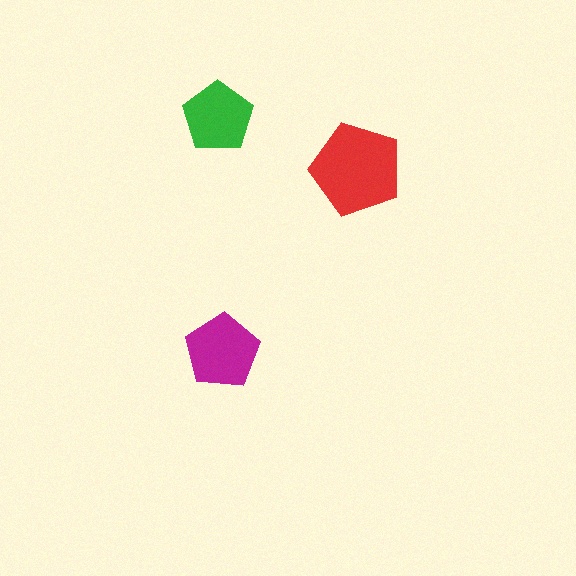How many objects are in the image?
There are 3 objects in the image.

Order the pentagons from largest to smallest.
the red one, the magenta one, the green one.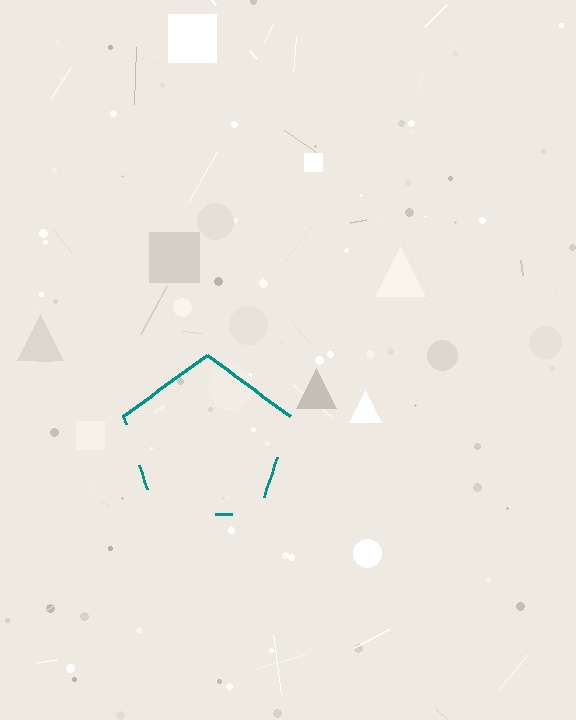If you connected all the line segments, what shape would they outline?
They would outline a pentagon.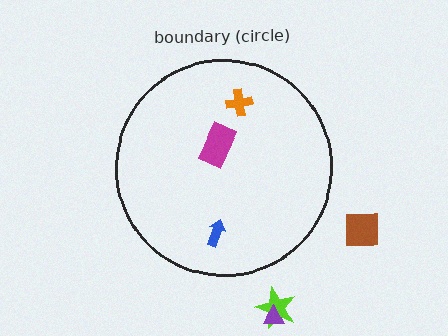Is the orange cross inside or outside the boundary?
Inside.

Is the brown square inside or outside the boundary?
Outside.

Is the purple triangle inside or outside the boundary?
Outside.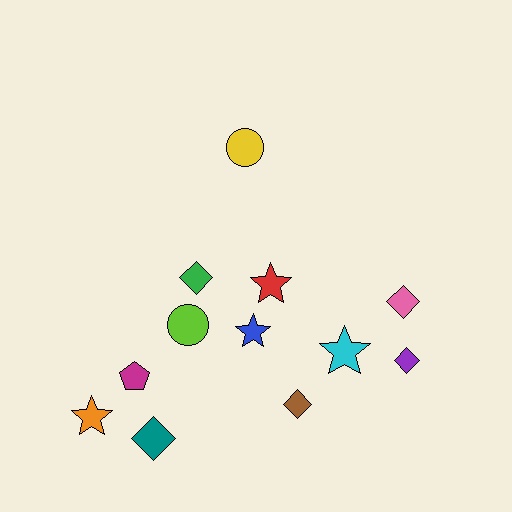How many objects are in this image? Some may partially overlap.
There are 12 objects.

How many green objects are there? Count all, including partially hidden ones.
There is 1 green object.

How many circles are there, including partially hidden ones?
There are 2 circles.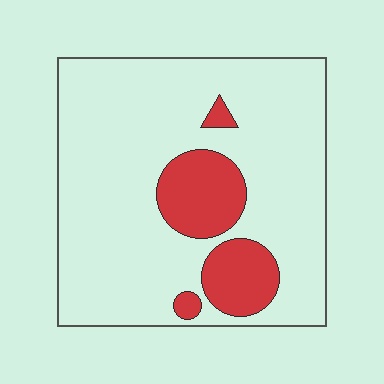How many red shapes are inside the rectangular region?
4.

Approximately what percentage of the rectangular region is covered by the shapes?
Approximately 15%.